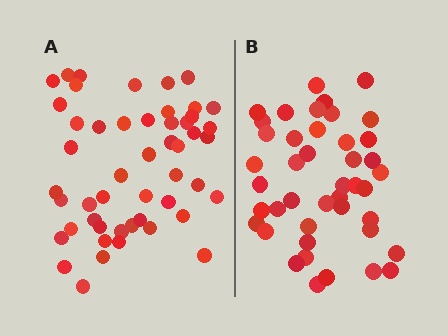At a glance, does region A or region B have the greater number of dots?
Region A (the left region) has more dots.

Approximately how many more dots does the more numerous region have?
Region A has roughly 8 or so more dots than region B.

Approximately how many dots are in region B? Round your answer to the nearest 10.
About 40 dots. (The exact count is 43, which rounds to 40.)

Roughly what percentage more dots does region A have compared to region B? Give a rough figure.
About 15% more.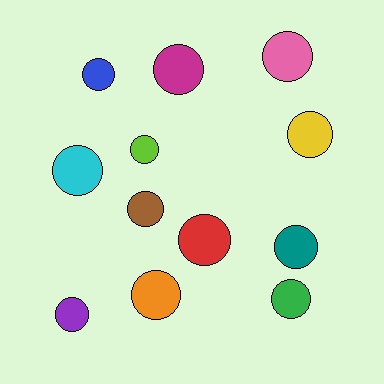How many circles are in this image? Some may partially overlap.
There are 12 circles.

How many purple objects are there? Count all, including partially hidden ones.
There is 1 purple object.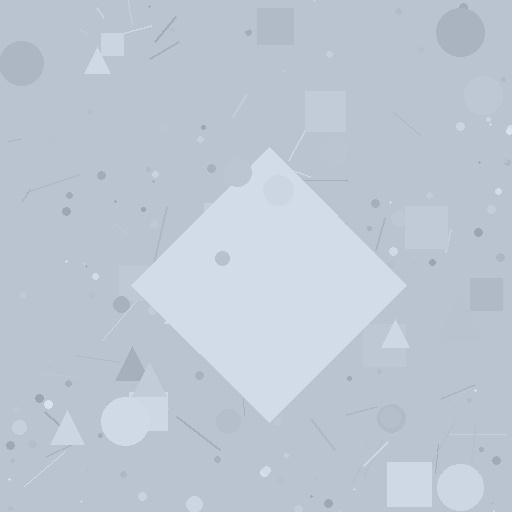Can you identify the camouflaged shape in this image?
The camouflaged shape is a diamond.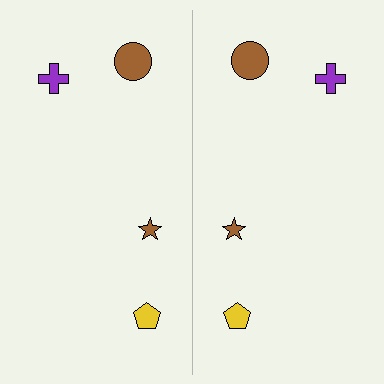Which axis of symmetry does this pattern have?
The pattern has a vertical axis of symmetry running through the center of the image.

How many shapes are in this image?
There are 8 shapes in this image.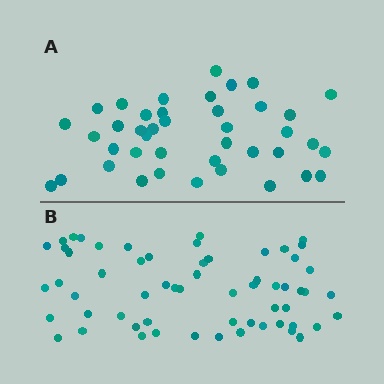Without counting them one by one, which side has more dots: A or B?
Region B (the bottom region) has more dots.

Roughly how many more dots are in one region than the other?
Region B has approximately 20 more dots than region A.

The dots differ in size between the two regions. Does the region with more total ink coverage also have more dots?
No. Region A has more total ink coverage because its dots are larger, but region B actually contains more individual dots. Total area can be misleading — the number of items is what matters here.